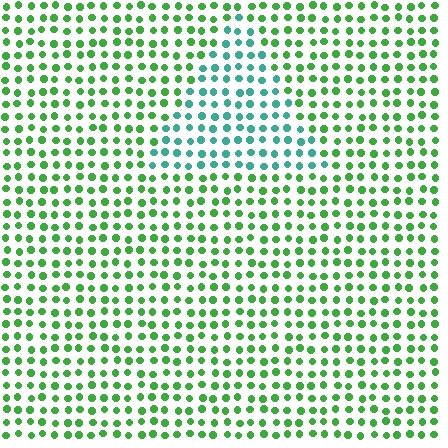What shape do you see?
I see a triangle.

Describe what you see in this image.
The image is filled with small green elements in a uniform arrangement. A triangle-shaped region is visible where the elements are tinted to a slightly different hue, forming a subtle color boundary.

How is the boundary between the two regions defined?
The boundary is defined purely by a slight shift in hue (about 47 degrees). Spacing, size, and orientation are identical on both sides.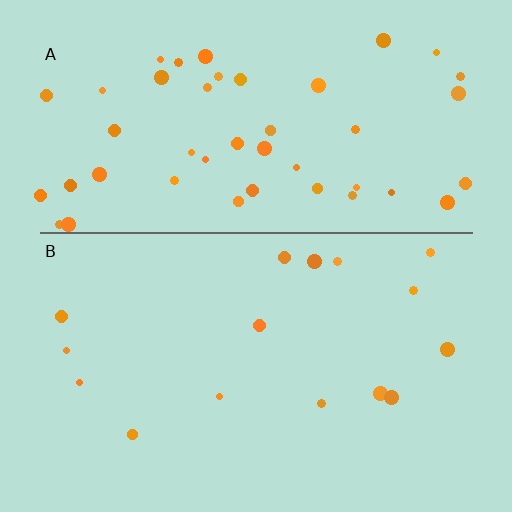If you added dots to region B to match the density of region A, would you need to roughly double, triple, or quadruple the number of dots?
Approximately triple.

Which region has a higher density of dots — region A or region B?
A (the top).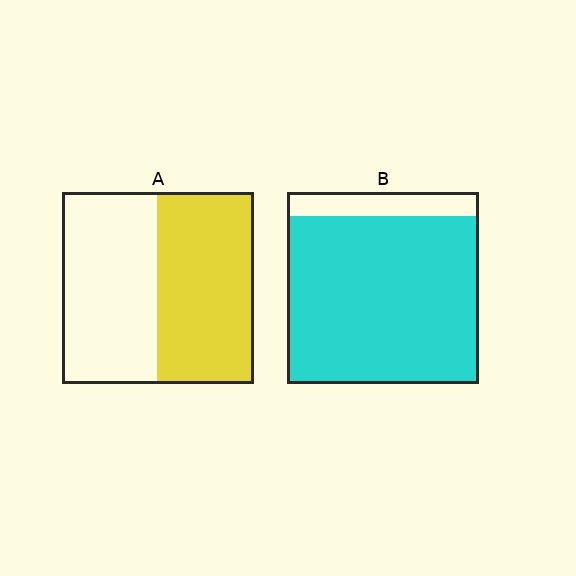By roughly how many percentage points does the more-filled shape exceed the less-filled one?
By roughly 35 percentage points (B over A).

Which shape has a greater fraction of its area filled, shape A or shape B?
Shape B.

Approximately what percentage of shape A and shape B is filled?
A is approximately 50% and B is approximately 90%.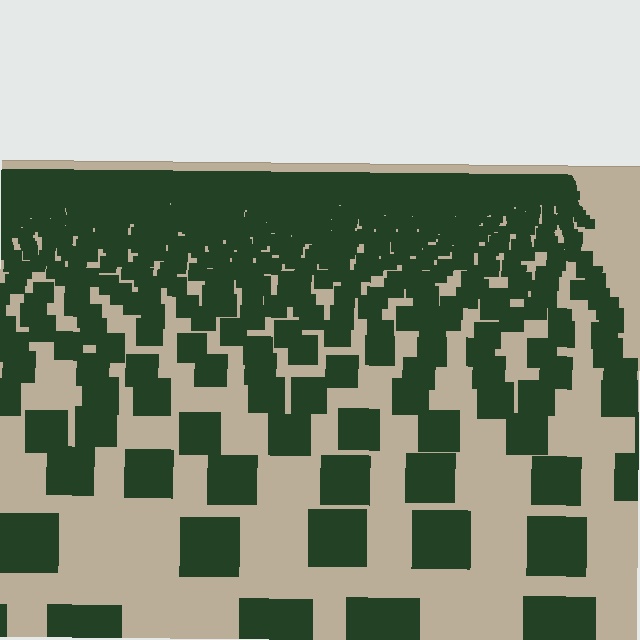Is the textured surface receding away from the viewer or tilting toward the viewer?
The surface is receding away from the viewer. Texture elements get smaller and denser toward the top.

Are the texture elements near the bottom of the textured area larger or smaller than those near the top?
Larger. Near the bottom, elements are closer to the viewer and appear at a bigger on-screen size.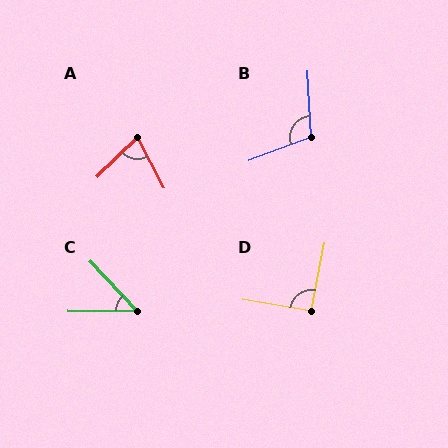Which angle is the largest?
B, at approximately 108 degrees.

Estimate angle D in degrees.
Approximately 92 degrees.